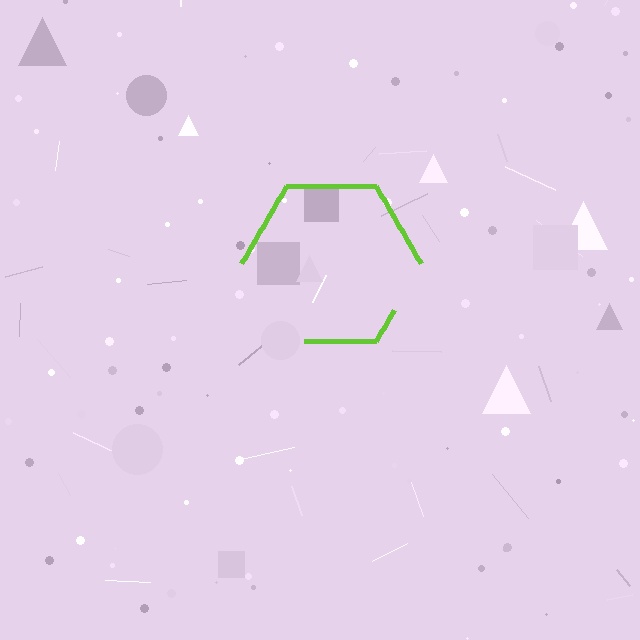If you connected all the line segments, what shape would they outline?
They would outline a hexagon.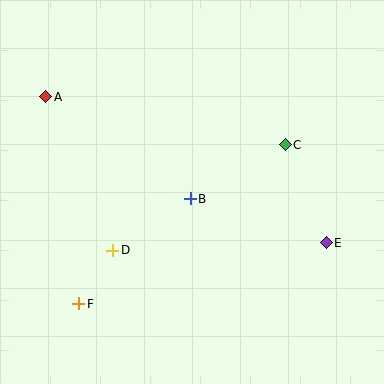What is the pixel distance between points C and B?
The distance between C and B is 110 pixels.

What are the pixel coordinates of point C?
Point C is at (285, 145).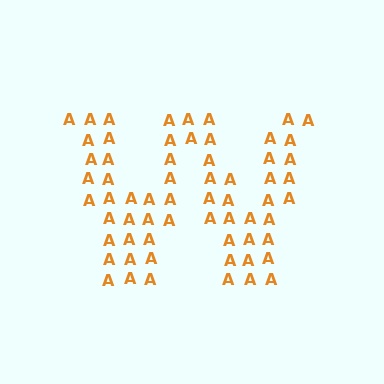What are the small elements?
The small elements are letter A's.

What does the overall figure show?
The overall figure shows the letter W.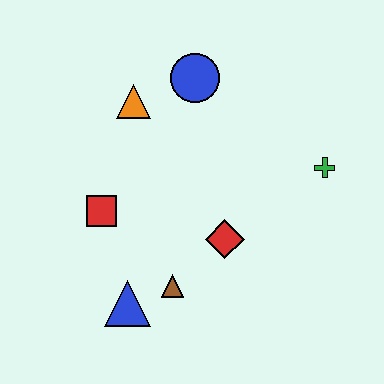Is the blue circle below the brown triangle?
No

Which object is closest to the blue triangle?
The brown triangle is closest to the blue triangle.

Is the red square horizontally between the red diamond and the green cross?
No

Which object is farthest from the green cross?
The blue triangle is farthest from the green cross.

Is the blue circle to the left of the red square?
No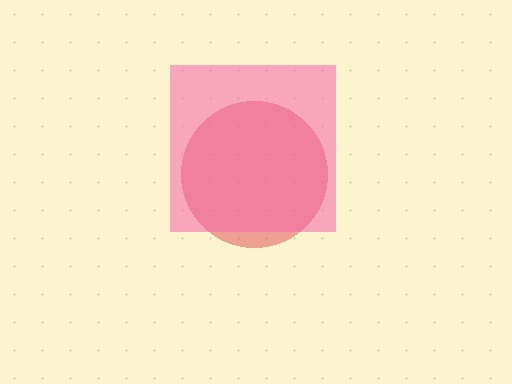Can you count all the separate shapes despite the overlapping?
Yes, there are 2 separate shapes.